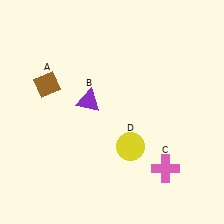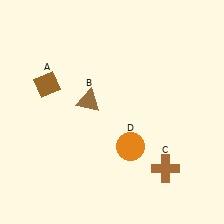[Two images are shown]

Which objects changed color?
B changed from purple to brown. C changed from pink to brown. D changed from yellow to orange.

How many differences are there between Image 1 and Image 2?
There are 3 differences between the two images.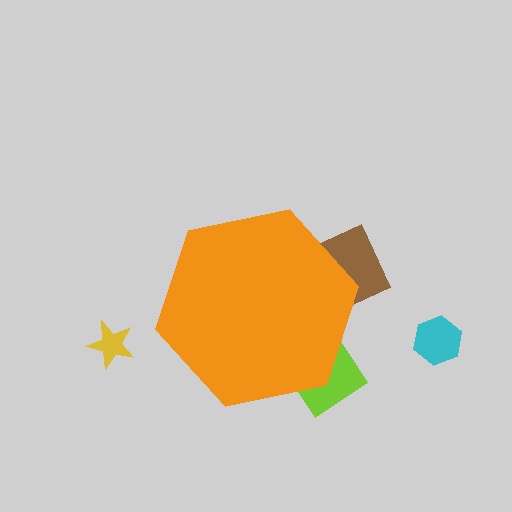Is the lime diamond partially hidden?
Yes, the lime diamond is partially hidden behind the orange hexagon.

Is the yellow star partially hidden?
No, the yellow star is fully visible.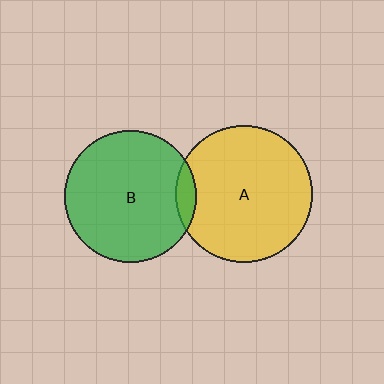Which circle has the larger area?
Circle A (yellow).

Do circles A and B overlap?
Yes.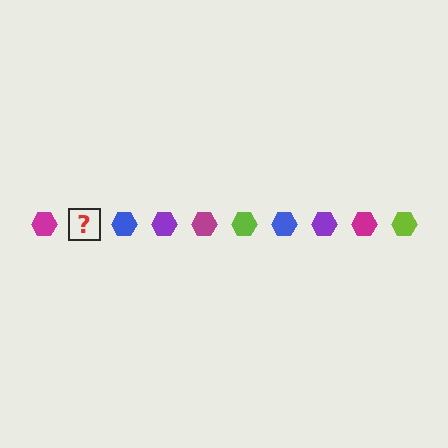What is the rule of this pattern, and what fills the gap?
The rule is that the pattern cycles through magenta, lime, blue, purple hexagons. The gap should be filled with a lime hexagon.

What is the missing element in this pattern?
The missing element is a lime hexagon.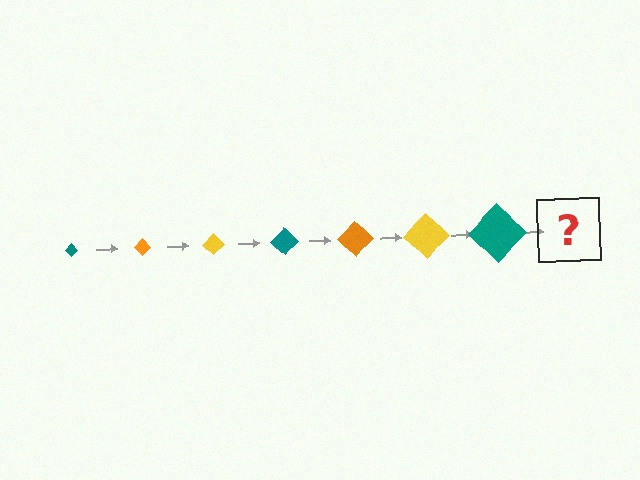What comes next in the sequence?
The next element should be an orange diamond, larger than the previous one.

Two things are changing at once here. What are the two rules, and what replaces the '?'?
The two rules are that the diamond grows larger each step and the color cycles through teal, orange, and yellow. The '?' should be an orange diamond, larger than the previous one.